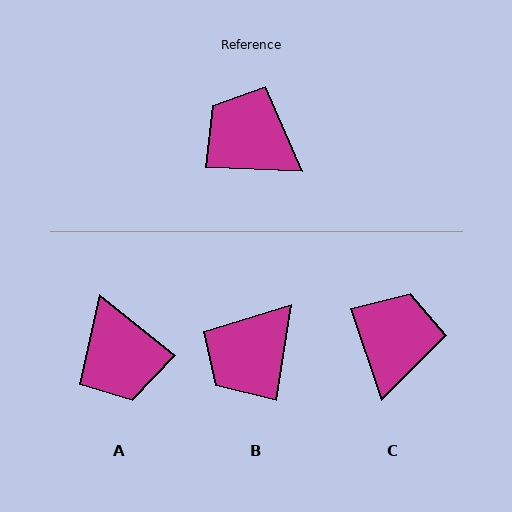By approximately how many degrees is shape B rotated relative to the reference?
Approximately 83 degrees counter-clockwise.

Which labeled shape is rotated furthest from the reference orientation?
A, about 144 degrees away.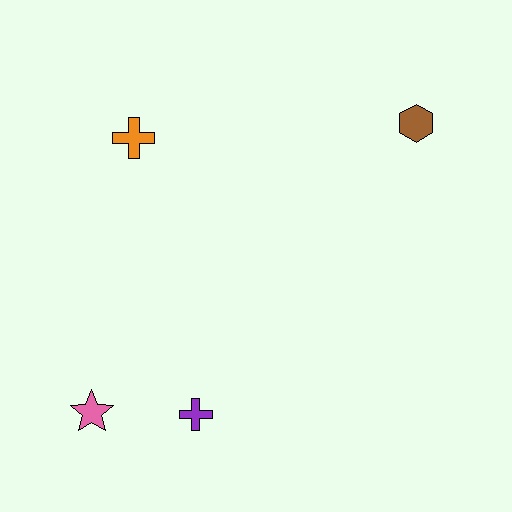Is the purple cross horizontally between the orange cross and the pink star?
No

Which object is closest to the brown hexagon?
The orange cross is closest to the brown hexagon.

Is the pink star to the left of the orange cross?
Yes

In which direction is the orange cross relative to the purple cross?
The orange cross is above the purple cross.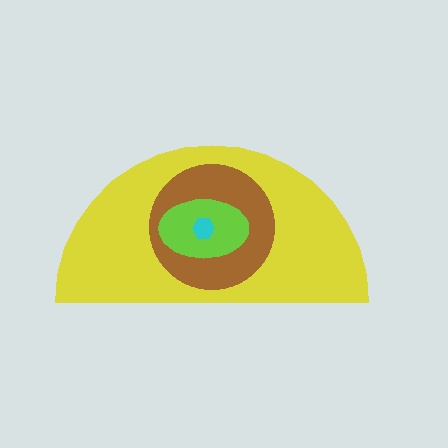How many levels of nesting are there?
4.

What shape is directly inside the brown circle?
The lime ellipse.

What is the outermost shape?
The yellow semicircle.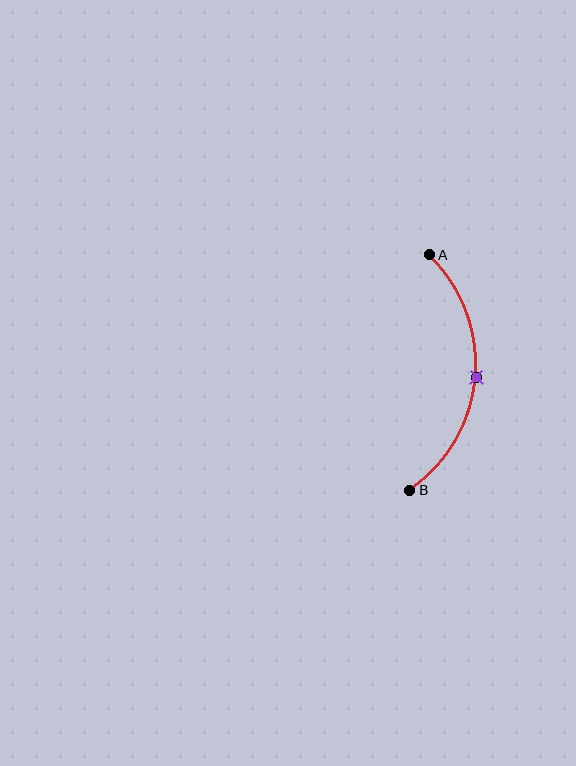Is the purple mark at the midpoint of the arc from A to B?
Yes. The purple mark lies on the arc at equal arc-length from both A and B — it is the arc midpoint.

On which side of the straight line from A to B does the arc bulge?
The arc bulges to the right of the straight line connecting A and B.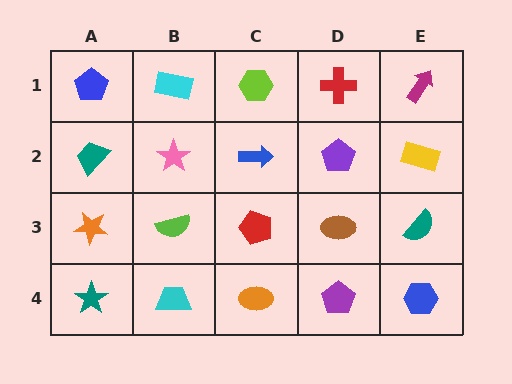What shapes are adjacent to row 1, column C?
A blue arrow (row 2, column C), a cyan rectangle (row 1, column B), a red cross (row 1, column D).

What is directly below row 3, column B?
A cyan trapezoid.